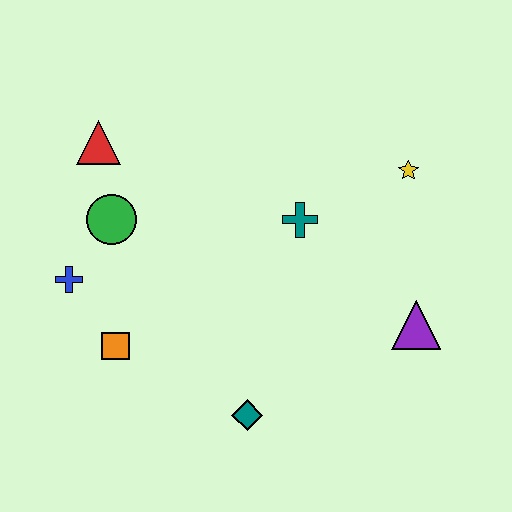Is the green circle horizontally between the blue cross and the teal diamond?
Yes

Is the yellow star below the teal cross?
No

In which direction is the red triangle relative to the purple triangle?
The red triangle is to the left of the purple triangle.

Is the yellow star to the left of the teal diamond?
No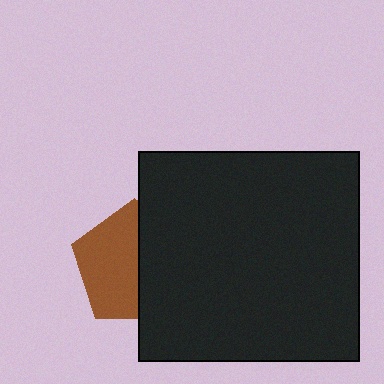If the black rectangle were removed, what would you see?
You would see the complete brown pentagon.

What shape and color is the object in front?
The object in front is a black rectangle.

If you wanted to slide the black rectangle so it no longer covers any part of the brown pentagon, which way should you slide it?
Slide it right — that is the most direct way to separate the two shapes.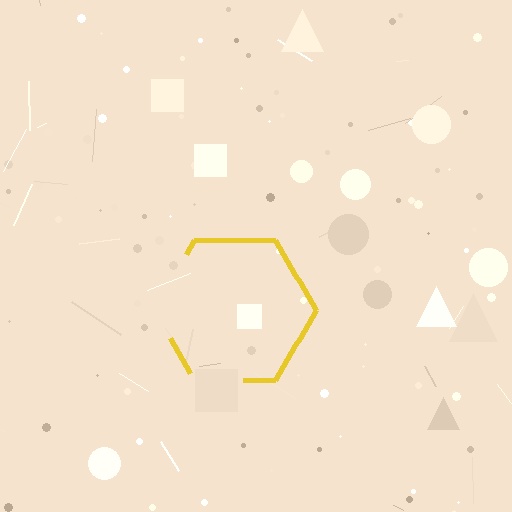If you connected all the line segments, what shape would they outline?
They would outline a hexagon.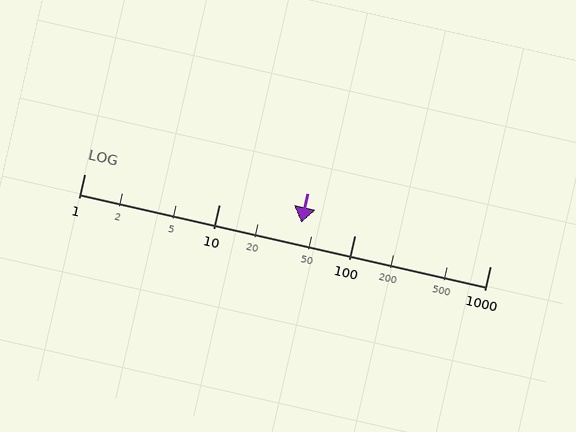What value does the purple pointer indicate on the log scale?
The pointer indicates approximately 40.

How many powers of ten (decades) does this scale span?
The scale spans 3 decades, from 1 to 1000.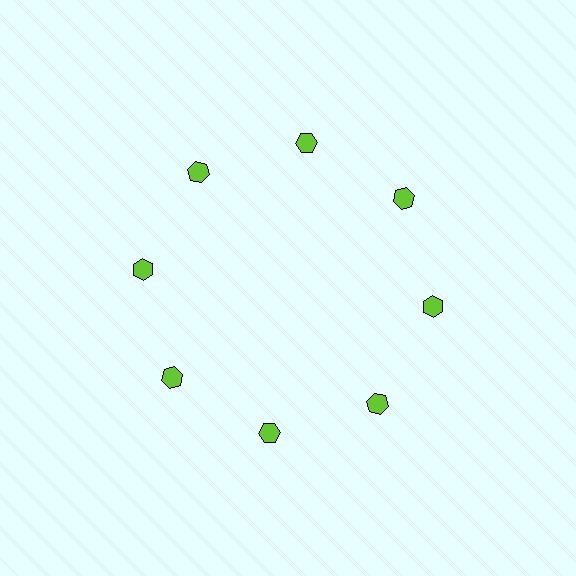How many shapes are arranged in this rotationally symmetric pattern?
There are 8 shapes, arranged in 8 groups of 1.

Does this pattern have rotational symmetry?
Yes, this pattern has 8-fold rotational symmetry. It looks the same after rotating 45 degrees around the center.